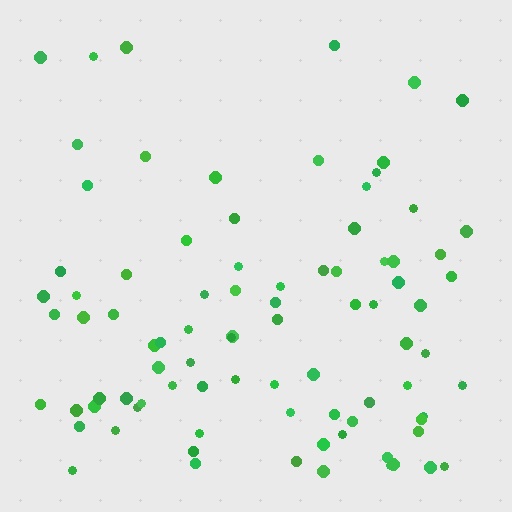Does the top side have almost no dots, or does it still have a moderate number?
Still a moderate number, just noticeably fewer than the bottom.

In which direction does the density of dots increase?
From top to bottom, with the bottom side densest.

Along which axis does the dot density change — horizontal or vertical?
Vertical.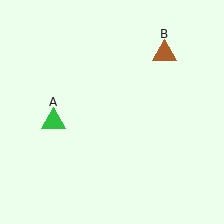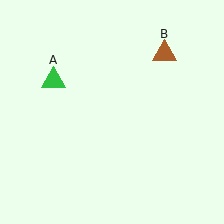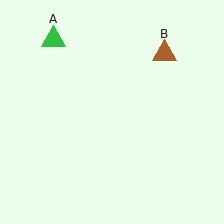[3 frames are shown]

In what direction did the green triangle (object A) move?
The green triangle (object A) moved up.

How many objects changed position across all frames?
1 object changed position: green triangle (object A).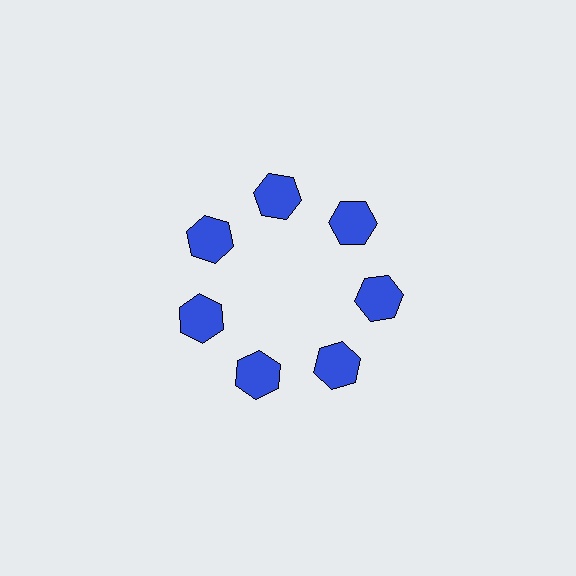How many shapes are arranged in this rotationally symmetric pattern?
There are 7 shapes, arranged in 7 groups of 1.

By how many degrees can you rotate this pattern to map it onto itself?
The pattern maps onto itself every 51 degrees of rotation.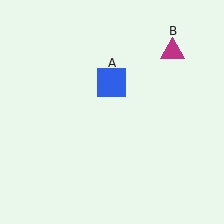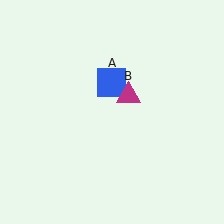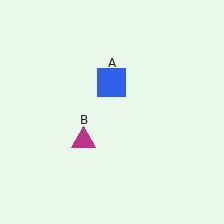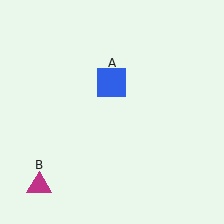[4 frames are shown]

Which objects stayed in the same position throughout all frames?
Blue square (object A) remained stationary.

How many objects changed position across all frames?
1 object changed position: magenta triangle (object B).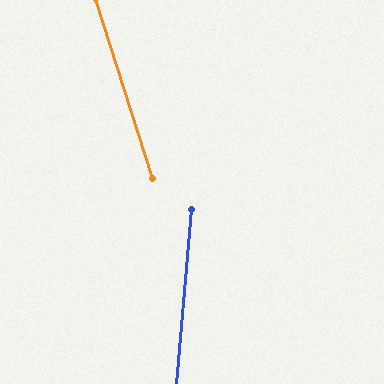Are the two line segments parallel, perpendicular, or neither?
Neither parallel nor perpendicular — they differ by about 23°.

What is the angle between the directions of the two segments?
Approximately 23 degrees.